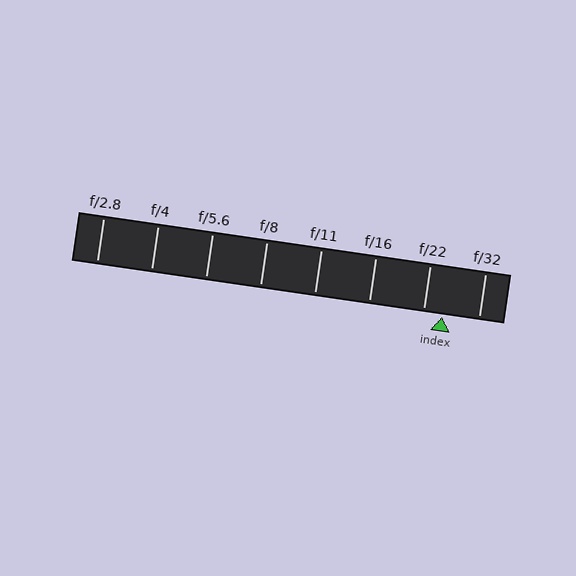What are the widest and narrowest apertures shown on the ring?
The widest aperture shown is f/2.8 and the narrowest is f/32.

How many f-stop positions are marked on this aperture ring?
There are 8 f-stop positions marked.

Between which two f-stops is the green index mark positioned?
The index mark is between f/22 and f/32.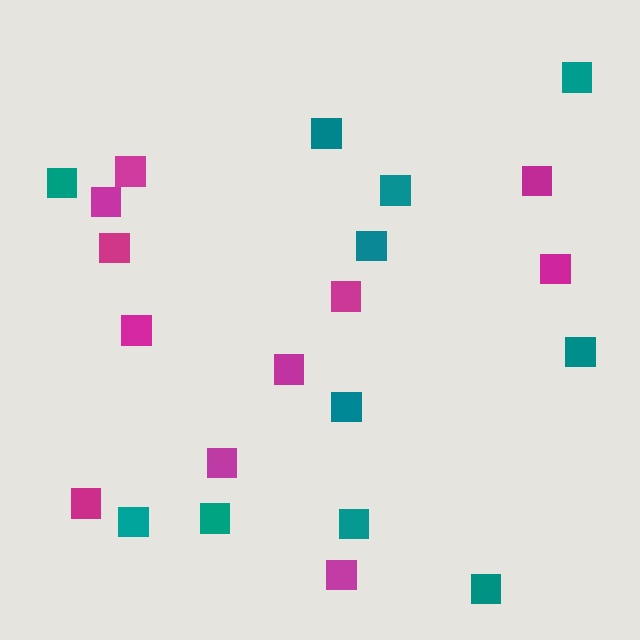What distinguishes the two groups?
There are 2 groups: one group of teal squares (11) and one group of magenta squares (11).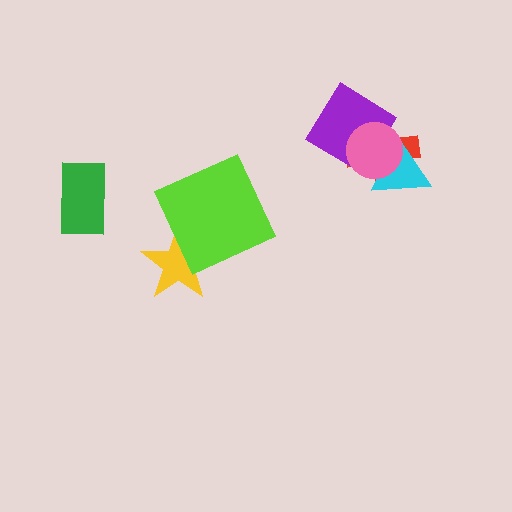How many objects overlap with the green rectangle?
0 objects overlap with the green rectangle.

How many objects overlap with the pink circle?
3 objects overlap with the pink circle.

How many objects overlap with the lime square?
1 object overlaps with the lime square.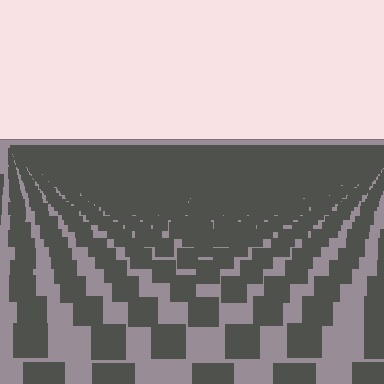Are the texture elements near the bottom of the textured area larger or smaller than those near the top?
Larger. Near the bottom, elements are closer to the viewer and appear at a bigger on-screen size.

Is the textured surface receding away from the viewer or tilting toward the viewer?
The surface is receding away from the viewer. Texture elements get smaller and denser toward the top.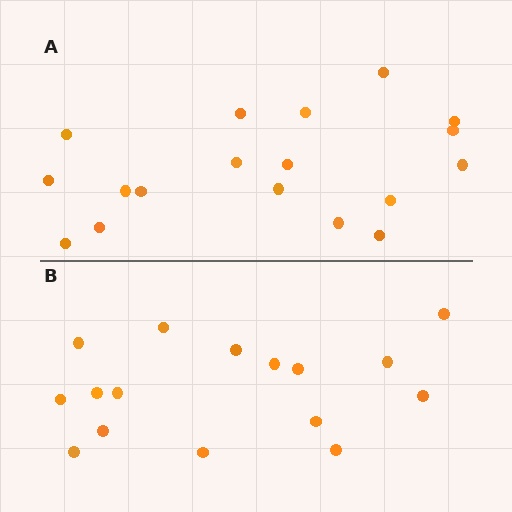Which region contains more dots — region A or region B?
Region A (the top region) has more dots.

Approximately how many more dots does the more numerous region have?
Region A has just a few more — roughly 2 or 3 more dots than region B.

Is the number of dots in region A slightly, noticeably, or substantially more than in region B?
Region A has only slightly more — the two regions are fairly close. The ratio is roughly 1.1 to 1.